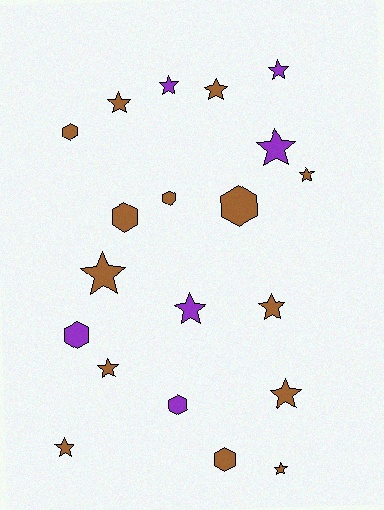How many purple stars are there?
There are 4 purple stars.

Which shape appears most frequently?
Star, with 13 objects.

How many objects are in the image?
There are 20 objects.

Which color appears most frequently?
Brown, with 14 objects.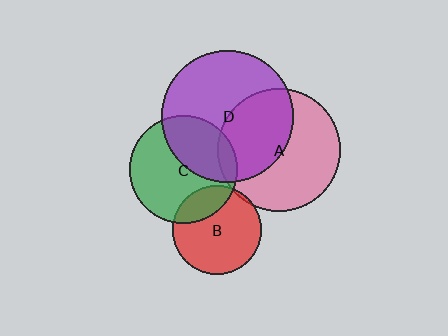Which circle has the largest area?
Circle D (purple).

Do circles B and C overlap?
Yes.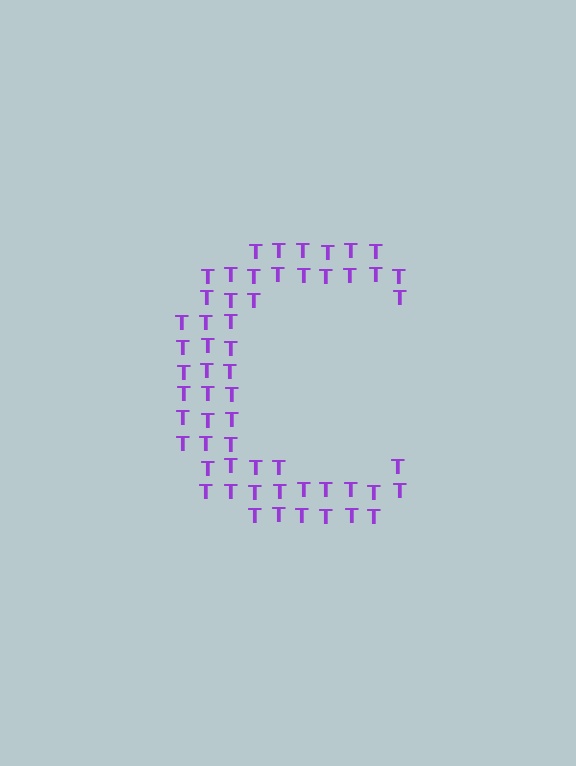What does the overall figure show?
The overall figure shows the letter C.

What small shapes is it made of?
It is made of small letter T's.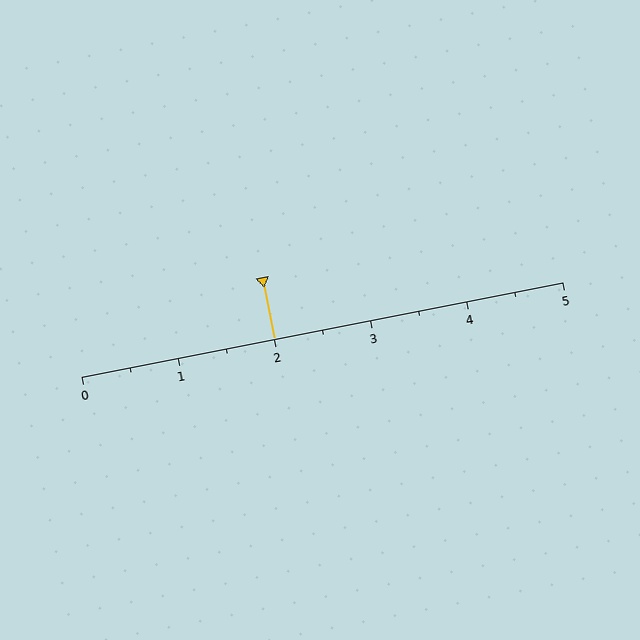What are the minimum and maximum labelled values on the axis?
The axis runs from 0 to 5.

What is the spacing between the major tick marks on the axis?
The major ticks are spaced 1 apart.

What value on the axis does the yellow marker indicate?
The marker indicates approximately 2.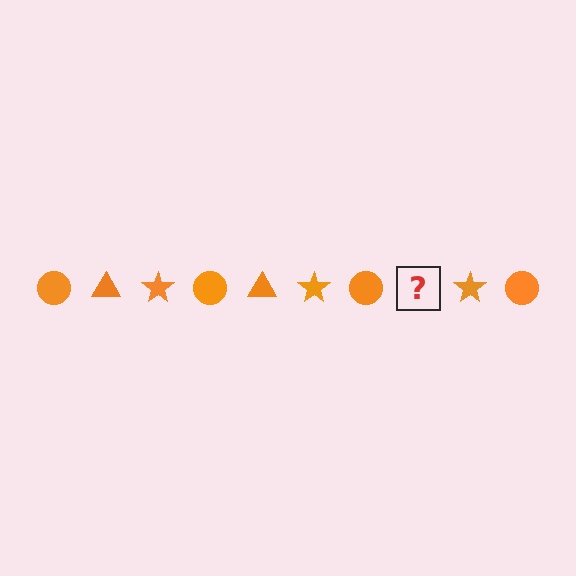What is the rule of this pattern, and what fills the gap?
The rule is that the pattern cycles through circle, triangle, star shapes in orange. The gap should be filled with an orange triangle.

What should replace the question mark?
The question mark should be replaced with an orange triangle.